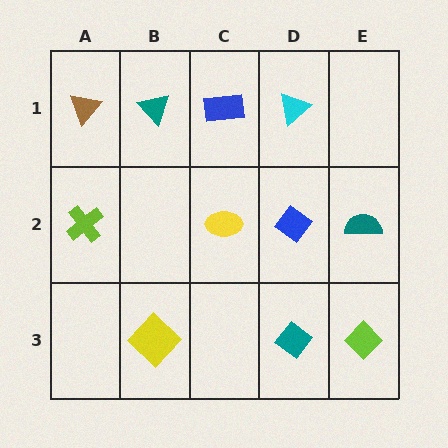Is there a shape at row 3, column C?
No, that cell is empty.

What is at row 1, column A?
A brown triangle.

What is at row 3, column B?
A yellow diamond.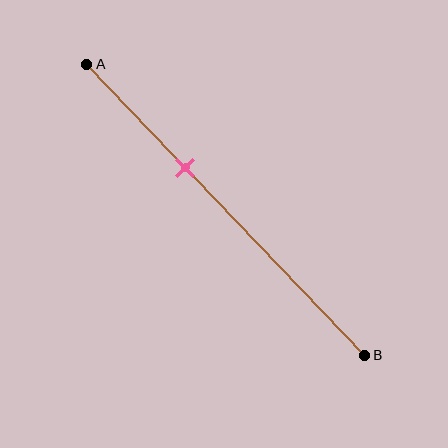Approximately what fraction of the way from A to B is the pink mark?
The pink mark is approximately 35% of the way from A to B.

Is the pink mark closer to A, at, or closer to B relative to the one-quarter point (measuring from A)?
The pink mark is closer to point B than the one-quarter point of segment AB.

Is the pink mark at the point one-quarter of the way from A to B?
No, the mark is at about 35% from A, not at the 25% one-quarter point.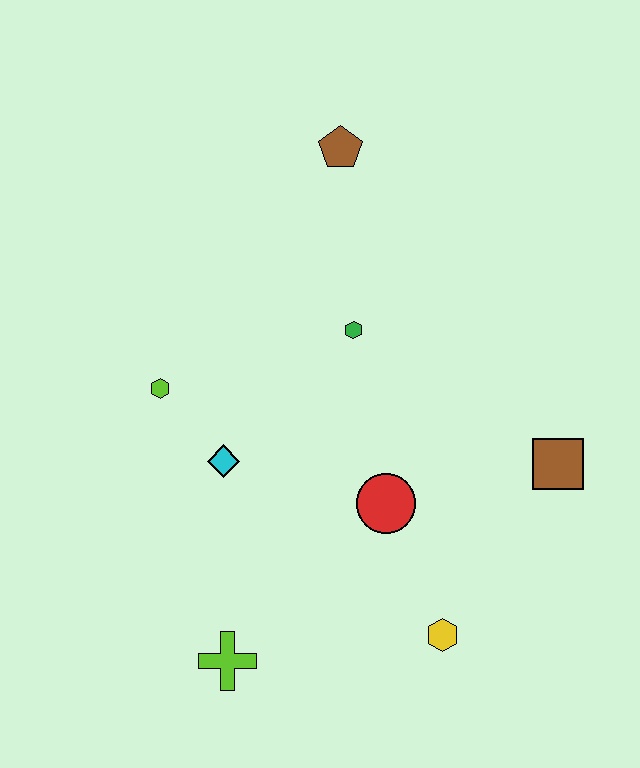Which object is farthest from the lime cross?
The brown pentagon is farthest from the lime cross.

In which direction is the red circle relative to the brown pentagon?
The red circle is below the brown pentagon.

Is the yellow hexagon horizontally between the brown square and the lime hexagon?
Yes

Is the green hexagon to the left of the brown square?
Yes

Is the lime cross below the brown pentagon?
Yes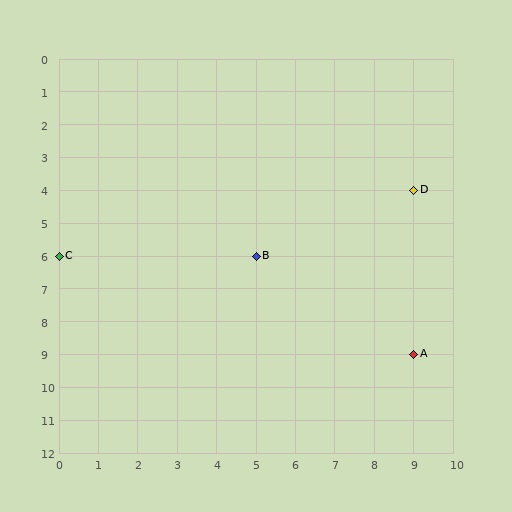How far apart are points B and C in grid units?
Points B and C are 5 columns apart.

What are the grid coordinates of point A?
Point A is at grid coordinates (9, 9).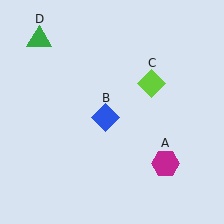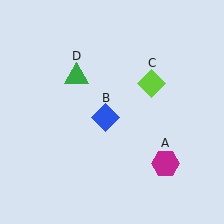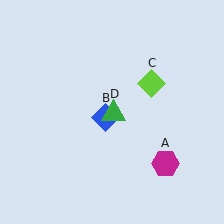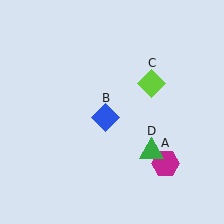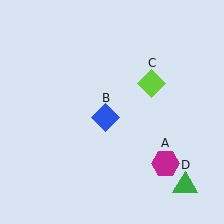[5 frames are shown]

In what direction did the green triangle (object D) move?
The green triangle (object D) moved down and to the right.